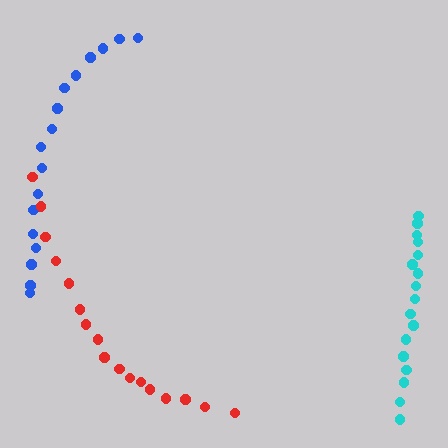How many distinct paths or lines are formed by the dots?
There are 3 distinct paths.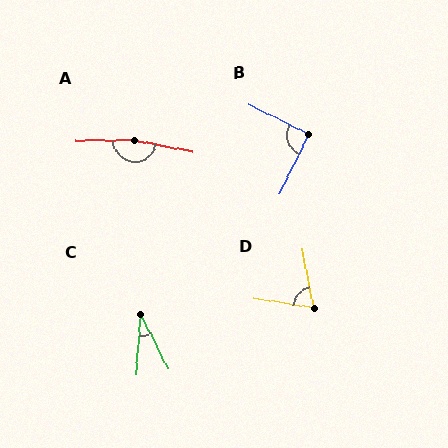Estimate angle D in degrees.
Approximately 70 degrees.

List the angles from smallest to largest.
C (31°), D (70°), B (90°), A (168°).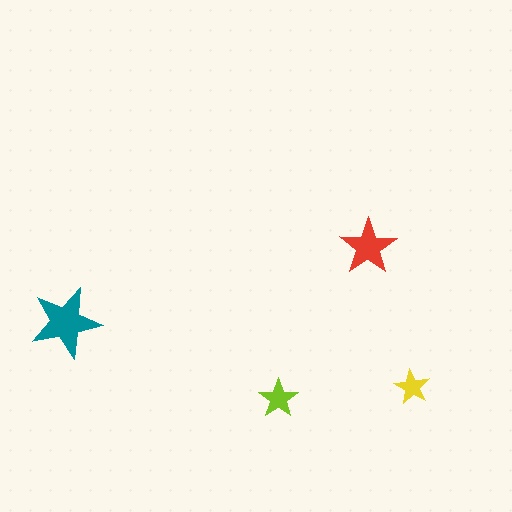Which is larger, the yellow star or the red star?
The red one.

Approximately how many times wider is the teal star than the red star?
About 1.5 times wider.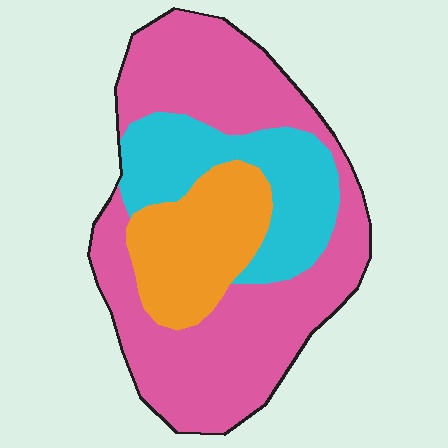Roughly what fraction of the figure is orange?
Orange covers roughly 20% of the figure.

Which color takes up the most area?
Pink, at roughly 55%.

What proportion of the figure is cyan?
Cyan takes up about one quarter (1/4) of the figure.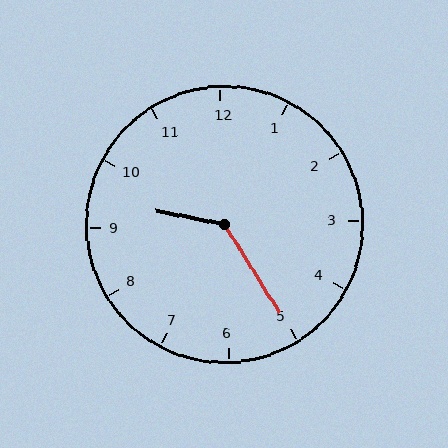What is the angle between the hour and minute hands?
Approximately 132 degrees.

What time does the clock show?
9:25.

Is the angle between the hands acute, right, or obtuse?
It is obtuse.